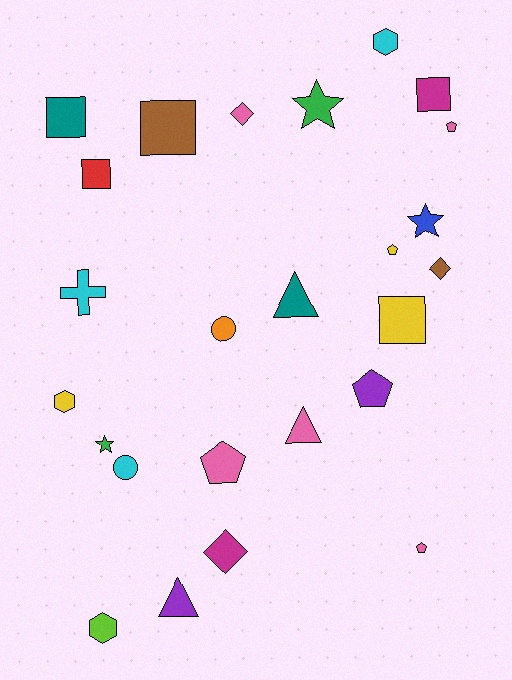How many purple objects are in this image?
There are 2 purple objects.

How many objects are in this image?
There are 25 objects.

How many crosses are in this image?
There is 1 cross.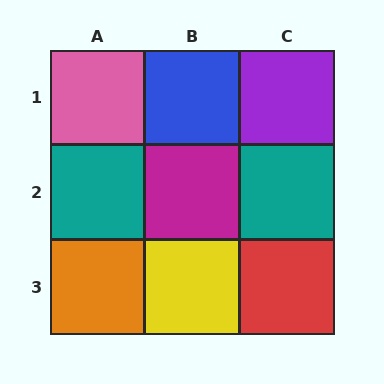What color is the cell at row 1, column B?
Blue.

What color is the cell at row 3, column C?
Red.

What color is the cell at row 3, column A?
Orange.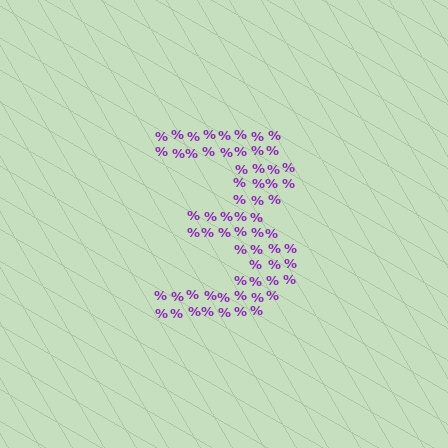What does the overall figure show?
The overall figure shows the digit 3.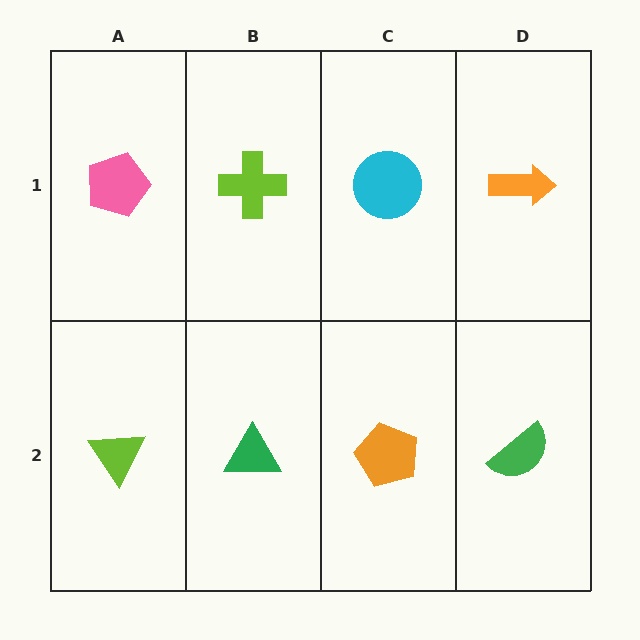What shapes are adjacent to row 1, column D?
A green semicircle (row 2, column D), a cyan circle (row 1, column C).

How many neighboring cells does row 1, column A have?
2.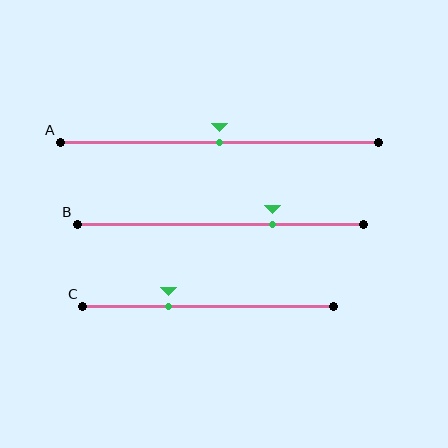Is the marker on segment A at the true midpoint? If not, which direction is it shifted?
Yes, the marker on segment A is at the true midpoint.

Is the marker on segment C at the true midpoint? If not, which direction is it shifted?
No, the marker on segment C is shifted to the left by about 16% of the segment length.